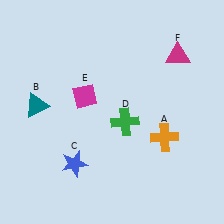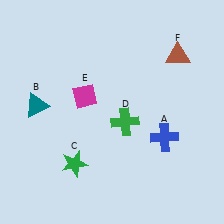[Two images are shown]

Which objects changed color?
A changed from orange to blue. C changed from blue to green. F changed from magenta to brown.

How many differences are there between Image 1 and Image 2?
There are 3 differences between the two images.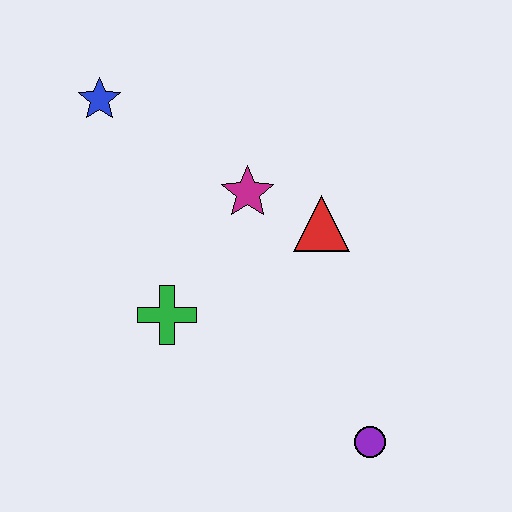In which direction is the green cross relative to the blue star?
The green cross is below the blue star.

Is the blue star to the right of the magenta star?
No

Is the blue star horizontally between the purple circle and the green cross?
No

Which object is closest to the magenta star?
The red triangle is closest to the magenta star.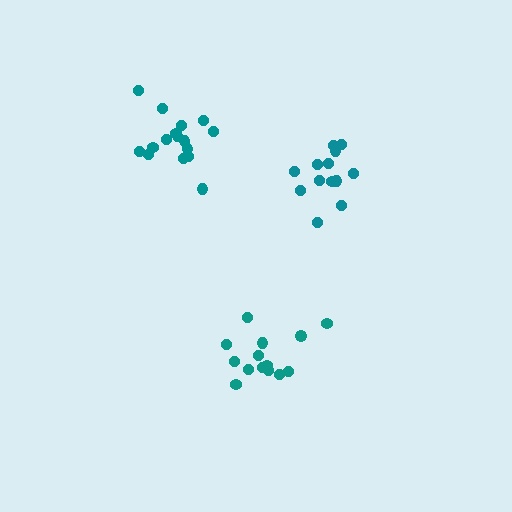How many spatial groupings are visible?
There are 3 spatial groupings.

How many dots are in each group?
Group 1: 14 dots, Group 2: 13 dots, Group 3: 16 dots (43 total).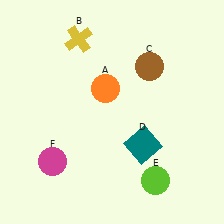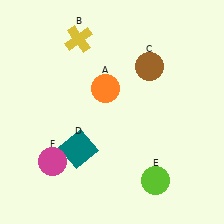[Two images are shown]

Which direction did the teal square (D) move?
The teal square (D) moved left.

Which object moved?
The teal square (D) moved left.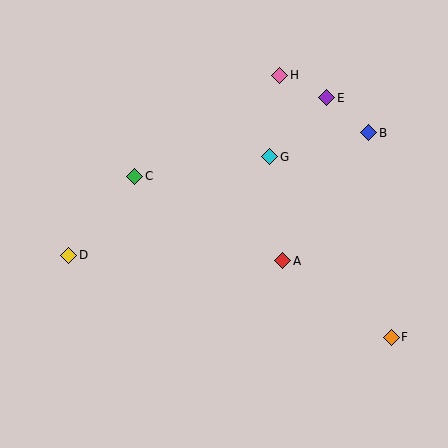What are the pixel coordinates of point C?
Point C is at (135, 176).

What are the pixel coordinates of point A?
Point A is at (283, 261).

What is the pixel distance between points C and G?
The distance between C and G is 137 pixels.